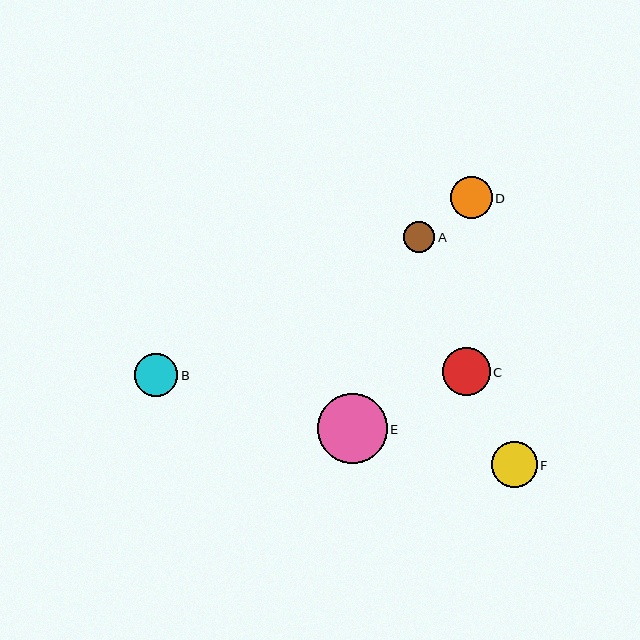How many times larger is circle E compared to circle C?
Circle E is approximately 1.4 times the size of circle C.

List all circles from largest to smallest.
From largest to smallest: E, C, F, B, D, A.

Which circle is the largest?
Circle E is the largest with a size of approximately 70 pixels.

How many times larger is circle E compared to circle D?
Circle E is approximately 1.7 times the size of circle D.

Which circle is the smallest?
Circle A is the smallest with a size of approximately 31 pixels.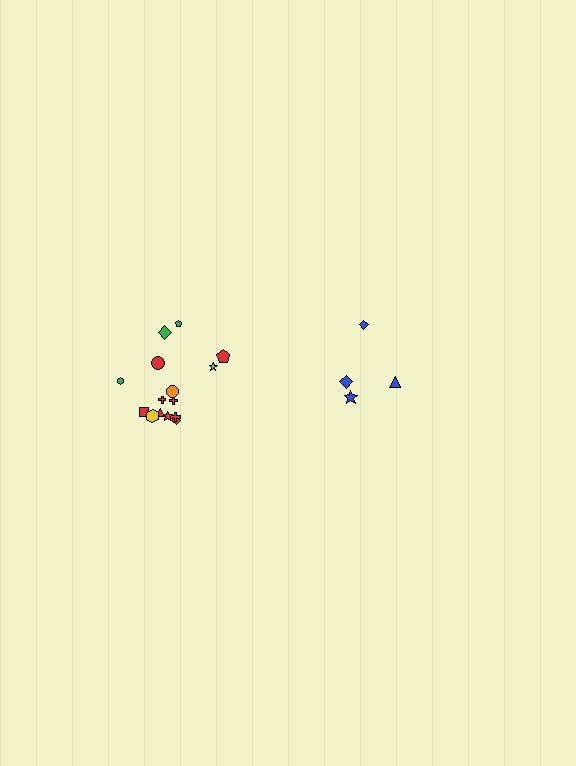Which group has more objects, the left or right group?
The left group.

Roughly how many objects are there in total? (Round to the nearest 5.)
Roughly 20 objects in total.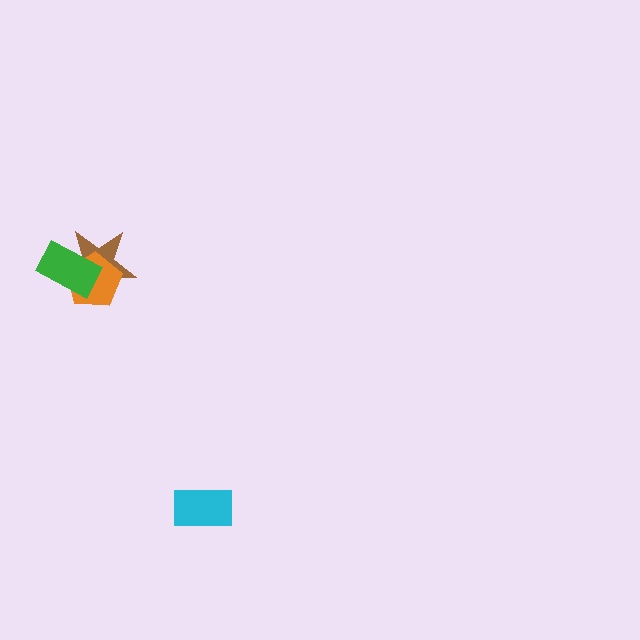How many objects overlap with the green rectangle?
2 objects overlap with the green rectangle.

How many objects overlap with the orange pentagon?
2 objects overlap with the orange pentagon.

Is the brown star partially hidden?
Yes, it is partially covered by another shape.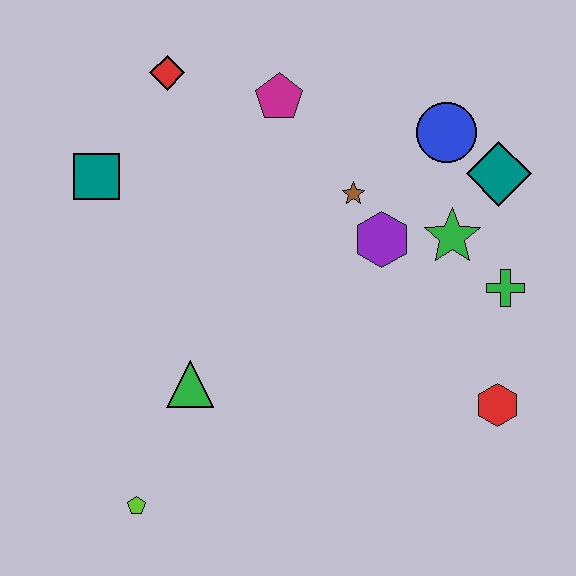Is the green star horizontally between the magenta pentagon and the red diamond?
No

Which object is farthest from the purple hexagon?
The lime pentagon is farthest from the purple hexagon.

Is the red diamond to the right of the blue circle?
No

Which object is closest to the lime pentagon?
The green triangle is closest to the lime pentagon.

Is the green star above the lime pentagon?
Yes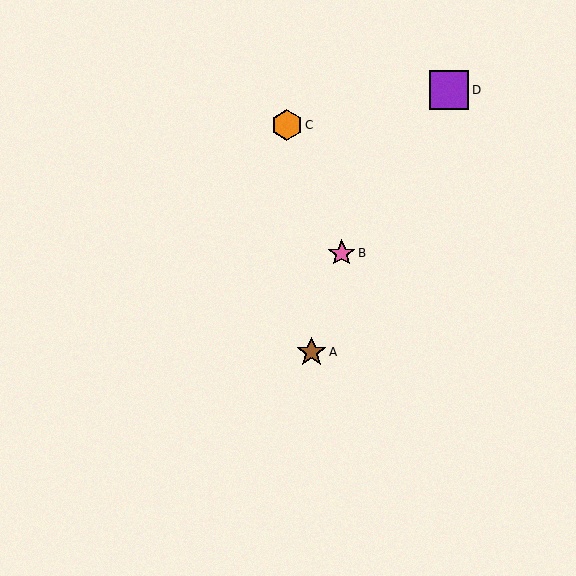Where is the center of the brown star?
The center of the brown star is at (311, 352).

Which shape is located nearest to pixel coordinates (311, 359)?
The brown star (labeled A) at (311, 352) is nearest to that location.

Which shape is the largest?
The purple square (labeled D) is the largest.